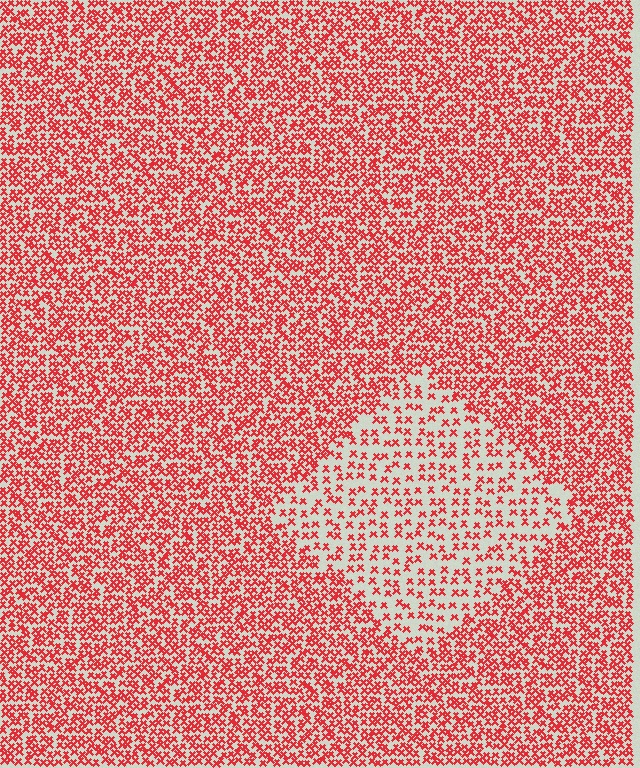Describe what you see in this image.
The image contains small red elements arranged at two different densities. A diamond-shaped region is visible where the elements are less densely packed than the surrounding area.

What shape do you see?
I see a diamond.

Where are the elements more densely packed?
The elements are more densely packed outside the diamond boundary.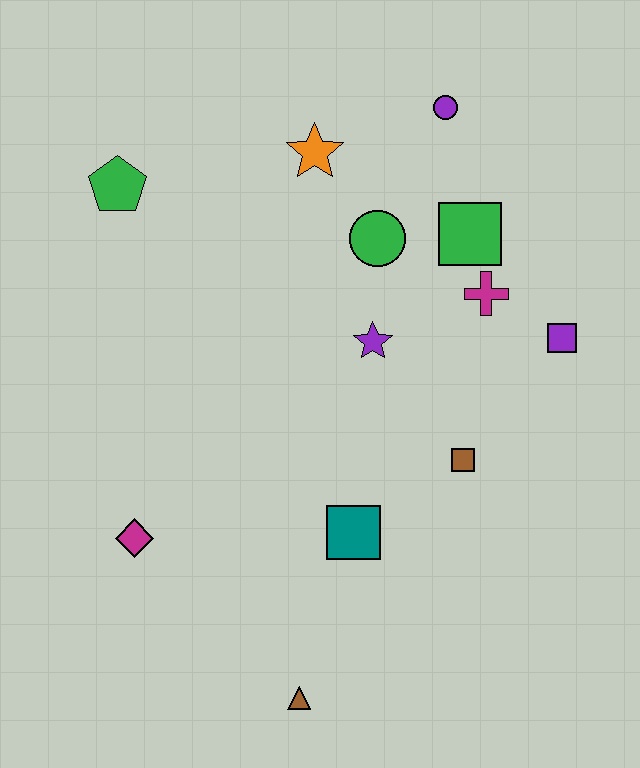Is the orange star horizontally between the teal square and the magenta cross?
No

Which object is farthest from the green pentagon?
The brown triangle is farthest from the green pentagon.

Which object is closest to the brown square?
The teal square is closest to the brown square.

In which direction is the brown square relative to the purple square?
The brown square is below the purple square.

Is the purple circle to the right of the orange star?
Yes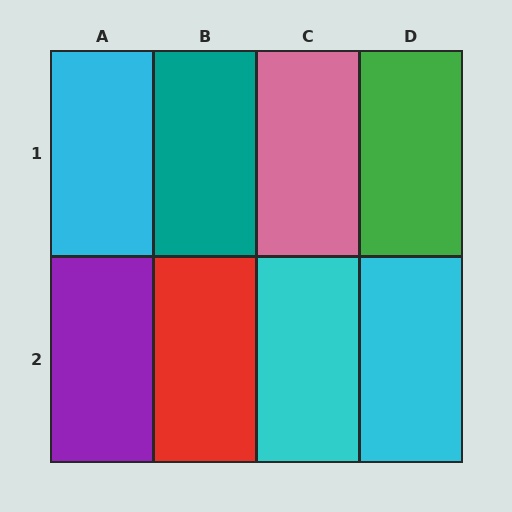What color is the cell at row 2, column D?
Cyan.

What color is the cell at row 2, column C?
Cyan.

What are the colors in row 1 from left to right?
Cyan, teal, pink, green.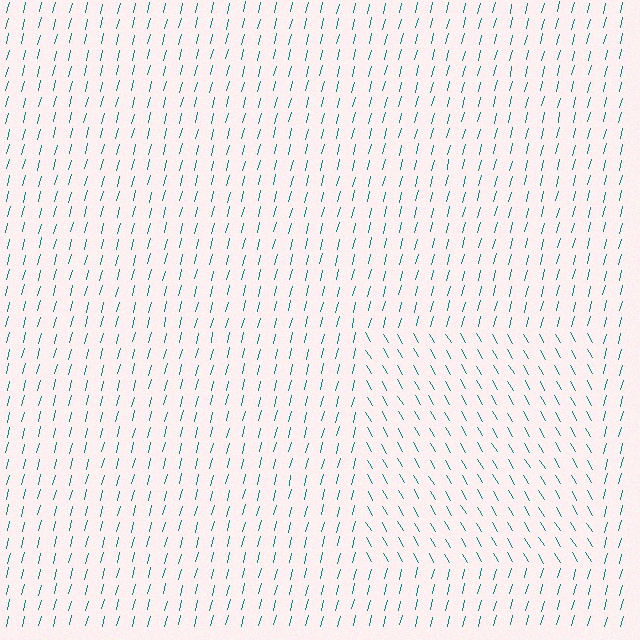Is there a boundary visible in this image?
Yes, there is a texture boundary formed by a change in line orientation.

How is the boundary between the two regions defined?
The boundary is defined purely by a change in line orientation (approximately 45 degrees difference). All lines are the same color and thickness.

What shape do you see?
I see a rectangle.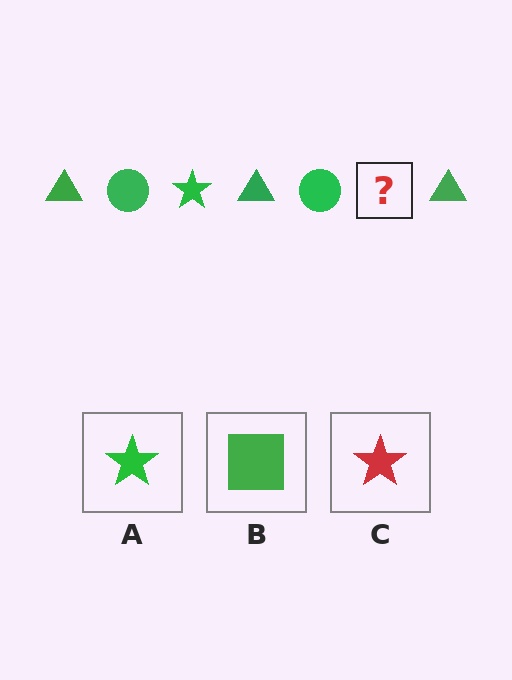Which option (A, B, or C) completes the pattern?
A.